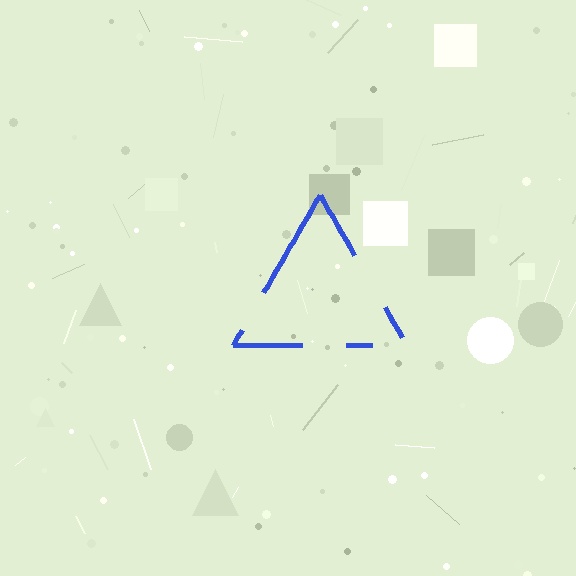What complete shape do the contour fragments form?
The contour fragments form a triangle.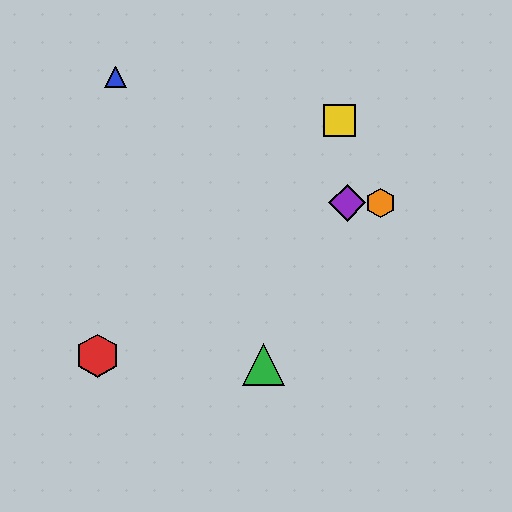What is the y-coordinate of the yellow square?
The yellow square is at y≈121.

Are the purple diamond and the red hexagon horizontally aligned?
No, the purple diamond is at y≈203 and the red hexagon is at y≈356.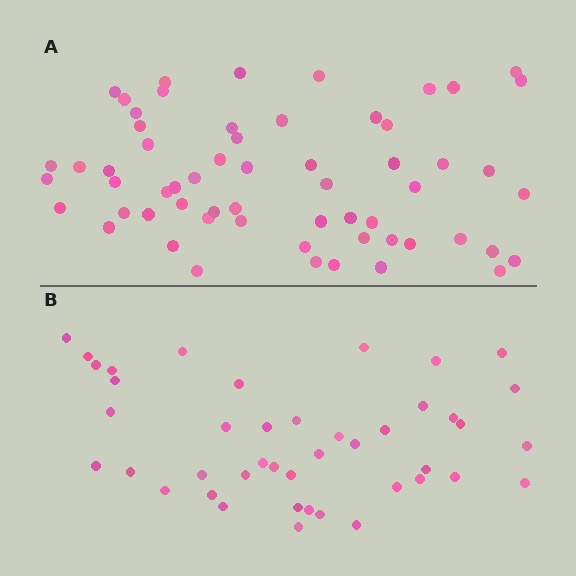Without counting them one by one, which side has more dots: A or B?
Region A (the top region) has more dots.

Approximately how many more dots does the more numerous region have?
Region A has approximately 15 more dots than region B.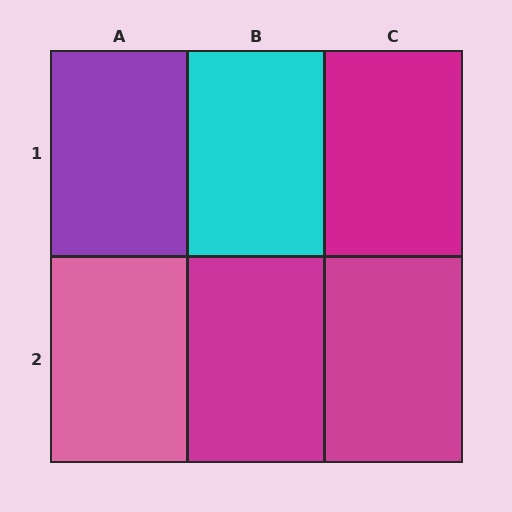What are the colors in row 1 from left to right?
Purple, cyan, magenta.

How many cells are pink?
1 cell is pink.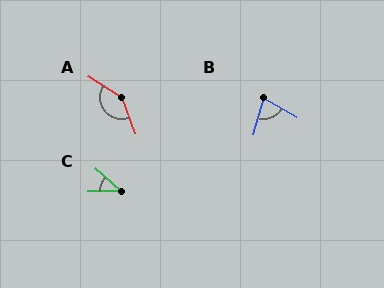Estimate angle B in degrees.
Approximately 76 degrees.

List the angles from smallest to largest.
C (42°), B (76°), A (143°).